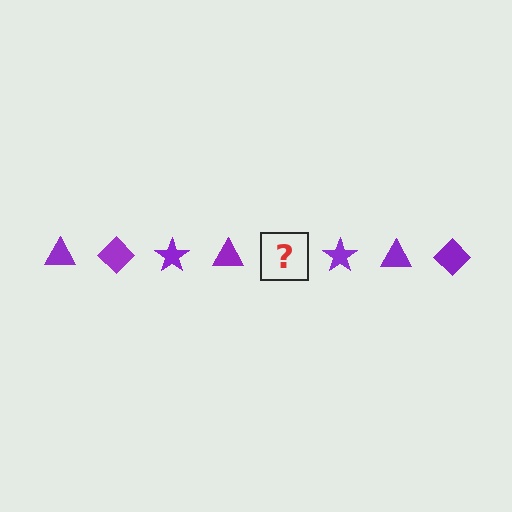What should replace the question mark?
The question mark should be replaced with a purple diamond.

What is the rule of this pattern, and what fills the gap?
The rule is that the pattern cycles through triangle, diamond, star shapes in purple. The gap should be filled with a purple diamond.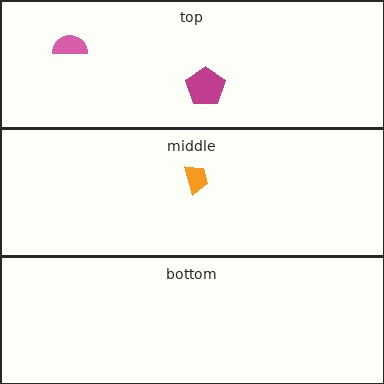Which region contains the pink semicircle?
The top region.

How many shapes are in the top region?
2.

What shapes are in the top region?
The magenta pentagon, the pink semicircle.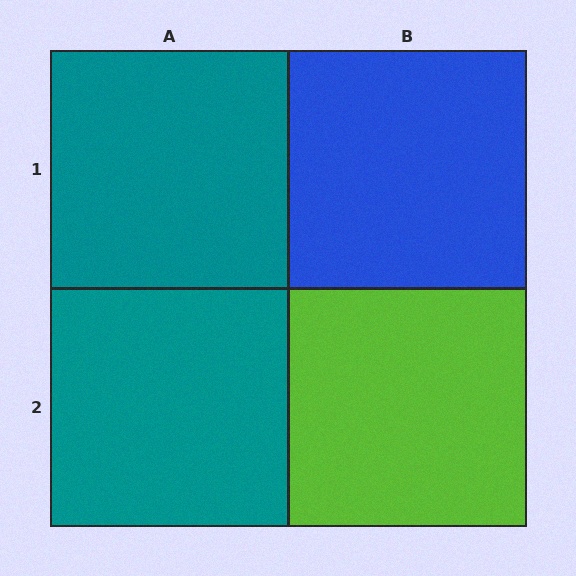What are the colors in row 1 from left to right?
Teal, blue.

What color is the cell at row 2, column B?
Lime.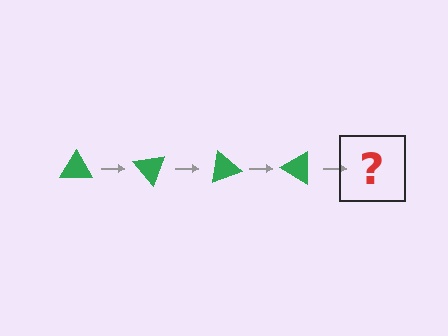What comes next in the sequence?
The next element should be a green triangle rotated 200 degrees.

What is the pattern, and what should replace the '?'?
The pattern is that the triangle rotates 50 degrees each step. The '?' should be a green triangle rotated 200 degrees.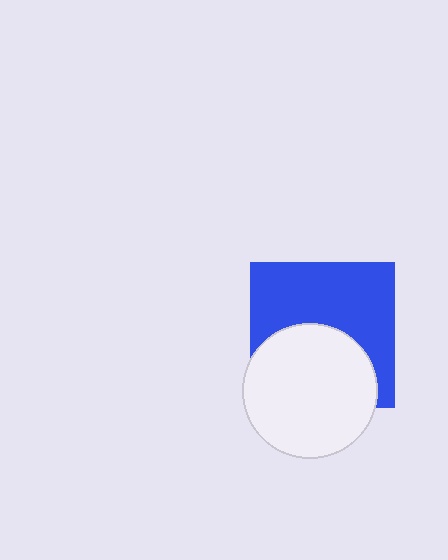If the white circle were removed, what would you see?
You would see the complete blue square.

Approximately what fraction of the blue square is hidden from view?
Roughly 43% of the blue square is hidden behind the white circle.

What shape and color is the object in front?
The object in front is a white circle.